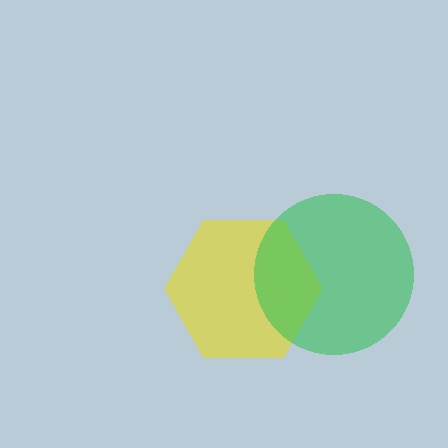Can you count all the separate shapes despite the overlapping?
Yes, there are 2 separate shapes.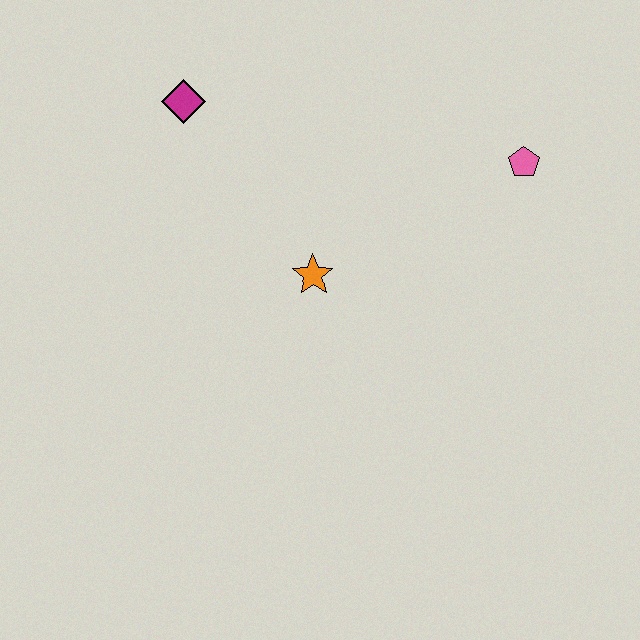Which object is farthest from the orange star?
The pink pentagon is farthest from the orange star.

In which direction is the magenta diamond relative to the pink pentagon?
The magenta diamond is to the left of the pink pentagon.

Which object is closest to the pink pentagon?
The orange star is closest to the pink pentagon.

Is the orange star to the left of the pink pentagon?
Yes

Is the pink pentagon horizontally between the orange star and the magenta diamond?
No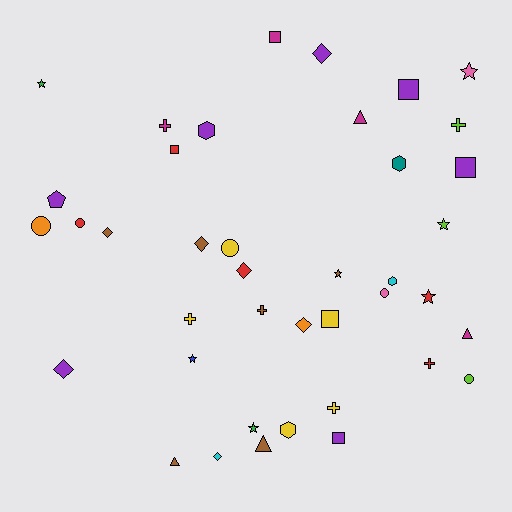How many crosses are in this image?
There are 6 crosses.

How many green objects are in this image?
There are 2 green objects.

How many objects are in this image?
There are 40 objects.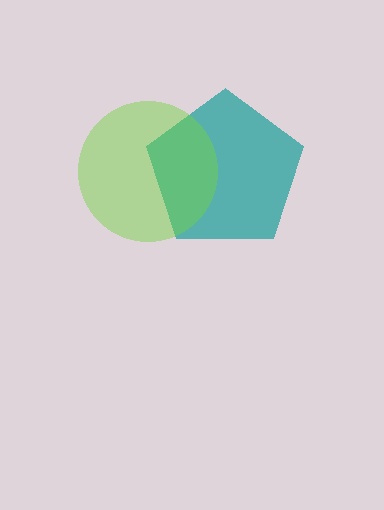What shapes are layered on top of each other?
The layered shapes are: a teal pentagon, a lime circle.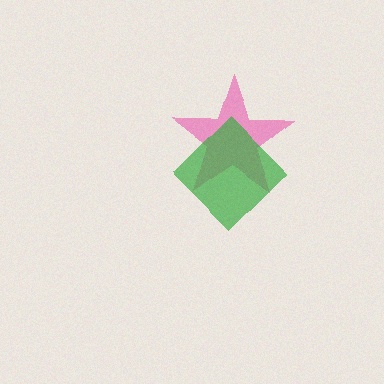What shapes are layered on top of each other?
The layered shapes are: a pink star, a green diamond.